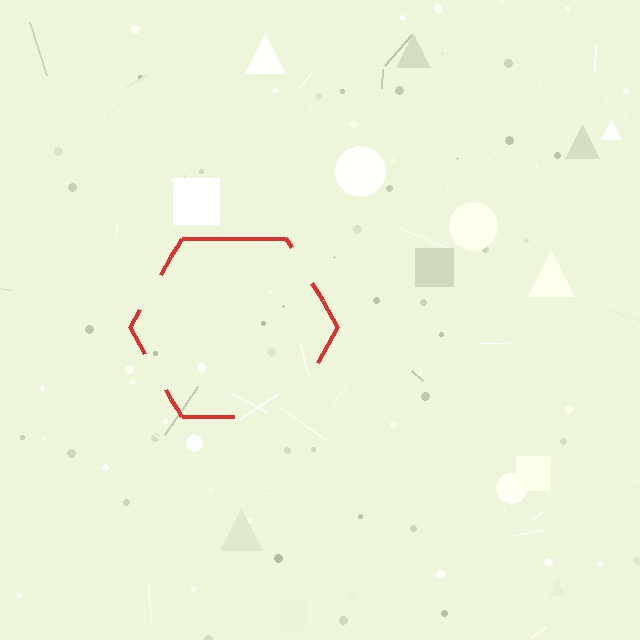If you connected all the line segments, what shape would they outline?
They would outline a hexagon.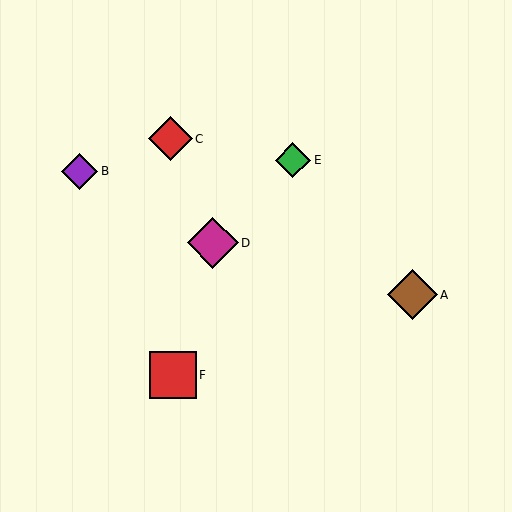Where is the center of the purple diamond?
The center of the purple diamond is at (80, 171).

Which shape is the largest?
The magenta diamond (labeled D) is the largest.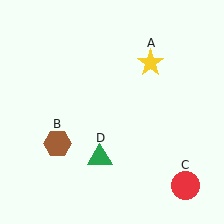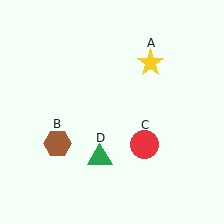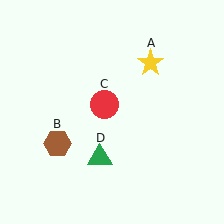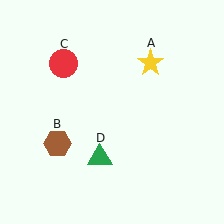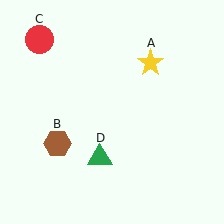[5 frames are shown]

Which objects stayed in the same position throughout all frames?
Yellow star (object A) and brown hexagon (object B) and green triangle (object D) remained stationary.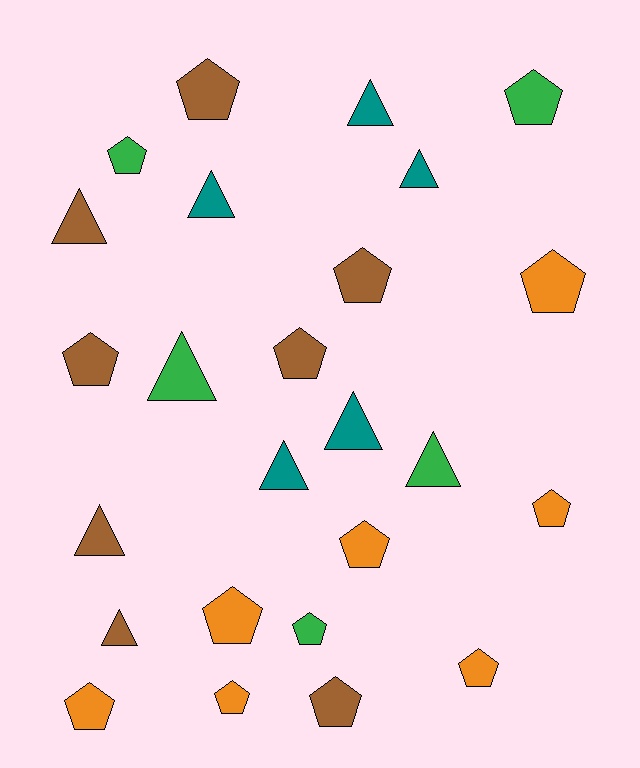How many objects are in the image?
There are 25 objects.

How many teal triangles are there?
There are 5 teal triangles.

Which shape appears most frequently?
Pentagon, with 15 objects.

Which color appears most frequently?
Brown, with 8 objects.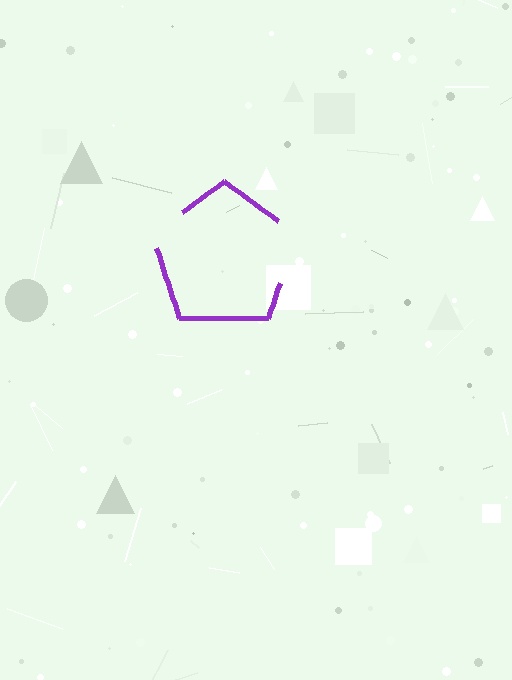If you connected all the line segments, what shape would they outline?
They would outline a pentagon.